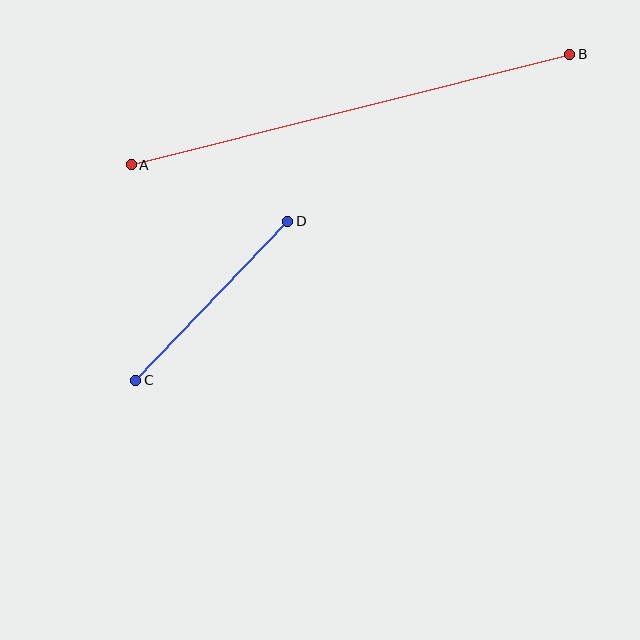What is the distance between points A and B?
The distance is approximately 453 pixels.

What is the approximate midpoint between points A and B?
The midpoint is at approximately (351, 109) pixels.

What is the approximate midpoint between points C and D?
The midpoint is at approximately (212, 301) pixels.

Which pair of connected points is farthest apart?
Points A and B are farthest apart.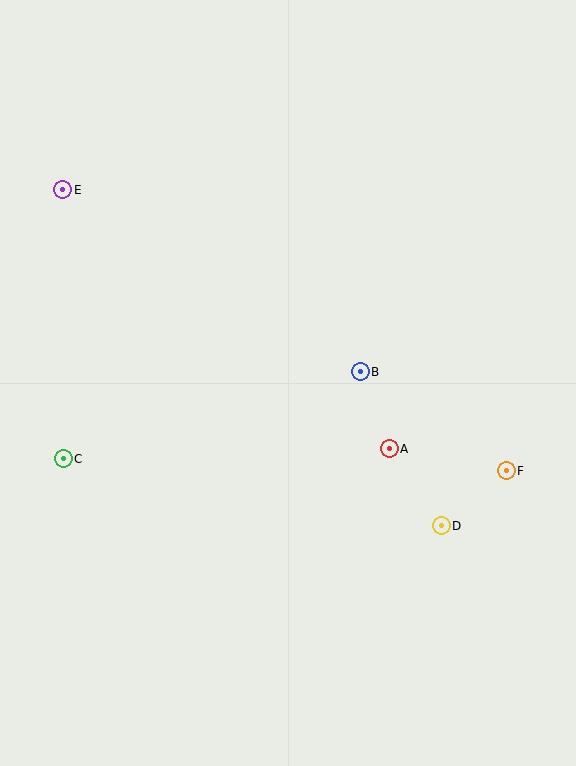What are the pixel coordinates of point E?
Point E is at (63, 190).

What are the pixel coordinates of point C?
Point C is at (63, 459).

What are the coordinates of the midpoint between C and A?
The midpoint between C and A is at (226, 454).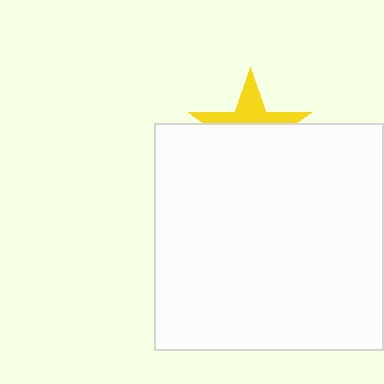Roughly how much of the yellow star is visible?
A small part of it is visible (roughly 40%).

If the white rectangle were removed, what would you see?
You would see the complete yellow star.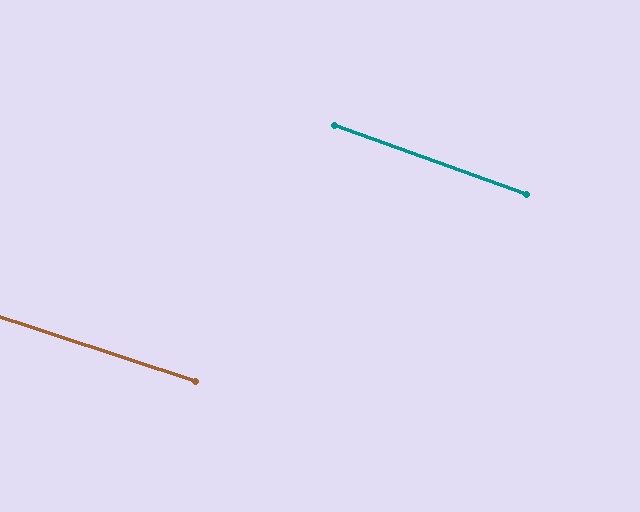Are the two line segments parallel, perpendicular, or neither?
Parallel — their directions differ by only 1.9°.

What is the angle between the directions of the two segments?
Approximately 2 degrees.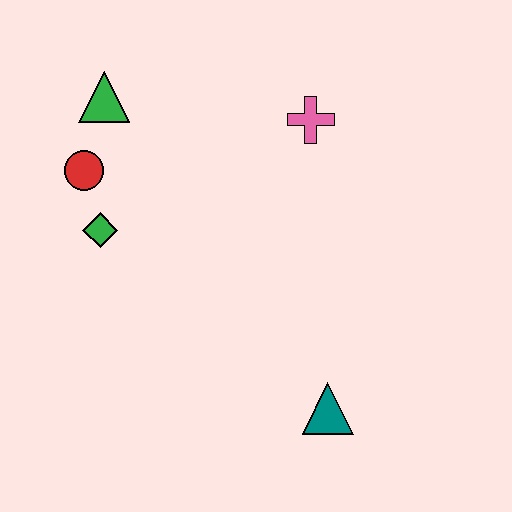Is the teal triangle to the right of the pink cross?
Yes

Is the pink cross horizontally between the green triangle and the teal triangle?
Yes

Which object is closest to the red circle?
The green diamond is closest to the red circle.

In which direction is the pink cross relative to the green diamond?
The pink cross is to the right of the green diamond.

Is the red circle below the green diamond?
No